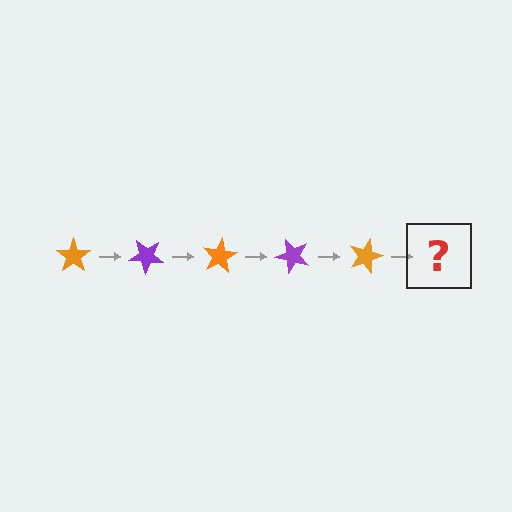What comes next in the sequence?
The next element should be a purple star, rotated 200 degrees from the start.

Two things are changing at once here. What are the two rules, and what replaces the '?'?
The two rules are that it rotates 40 degrees each step and the color cycles through orange and purple. The '?' should be a purple star, rotated 200 degrees from the start.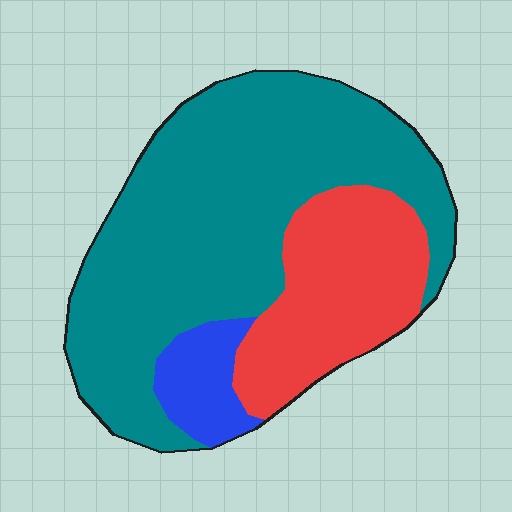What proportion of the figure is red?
Red covers 26% of the figure.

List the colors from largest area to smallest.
From largest to smallest: teal, red, blue.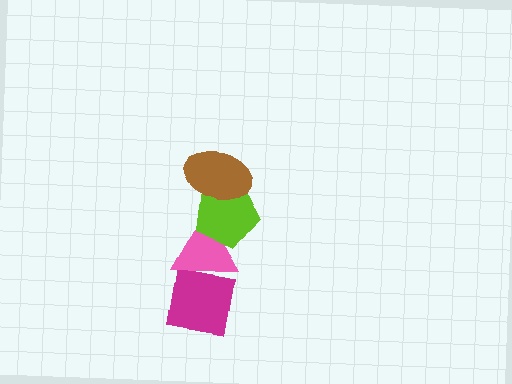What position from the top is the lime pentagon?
The lime pentagon is 2nd from the top.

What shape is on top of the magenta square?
The pink triangle is on top of the magenta square.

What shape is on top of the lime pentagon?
The brown ellipse is on top of the lime pentagon.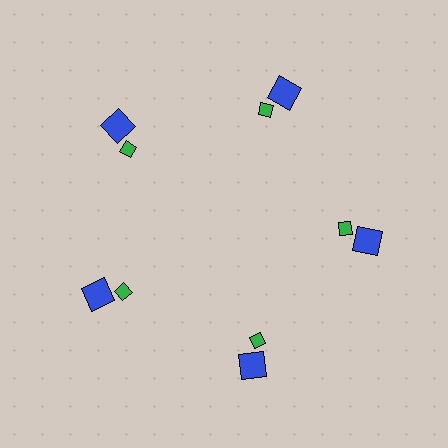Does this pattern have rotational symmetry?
Yes, this pattern has 5-fold rotational symmetry. It looks the same after rotating 72 degrees around the center.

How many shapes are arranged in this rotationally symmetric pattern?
There are 10 shapes, arranged in 5 groups of 2.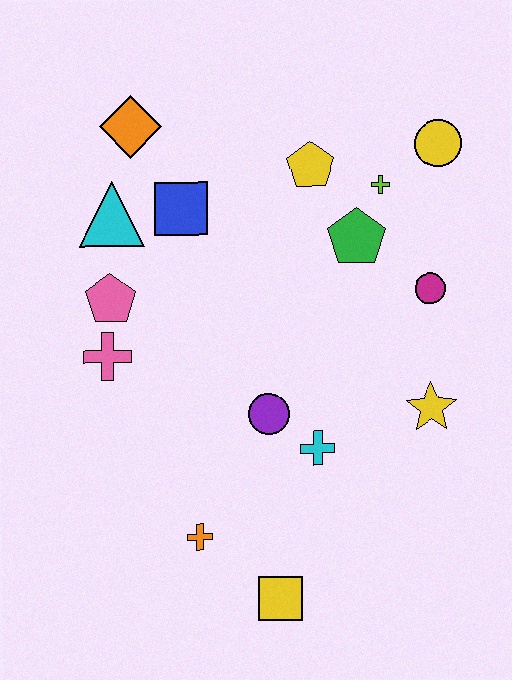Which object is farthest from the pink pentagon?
The yellow circle is farthest from the pink pentagon.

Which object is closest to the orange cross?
The yellow square is closest to the orange cross.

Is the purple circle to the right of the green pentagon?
No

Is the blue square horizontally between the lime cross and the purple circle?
No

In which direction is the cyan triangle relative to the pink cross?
The cyan triangle is above the pink cross.